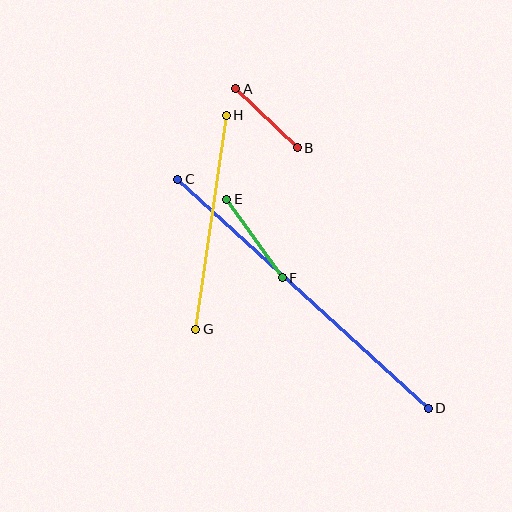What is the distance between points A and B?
The distance is approximately 85 pixels.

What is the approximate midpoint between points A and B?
The midpoint is at approximately (266, 118) pixels.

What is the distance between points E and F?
The distance is approximately 96 pixels.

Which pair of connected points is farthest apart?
Points C and D are farthest apart.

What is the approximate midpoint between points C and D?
The midpoint is at approximately (303, 294) pixels.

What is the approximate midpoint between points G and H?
The midpoint is at approximately (211, 222) pixels.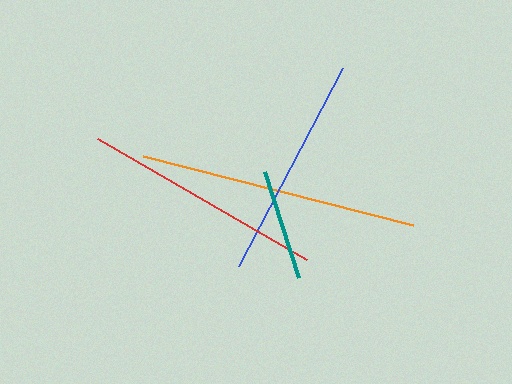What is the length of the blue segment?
The blue segment is approximately 224 pixels long.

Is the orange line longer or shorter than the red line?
The orange line is longer than the red line.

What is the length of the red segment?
The red segment is approximately 242 pixels long.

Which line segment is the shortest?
The teal line is the shortest at approximately 111 pixels.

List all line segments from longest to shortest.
From longest to shortest: orange, red, blue, teal.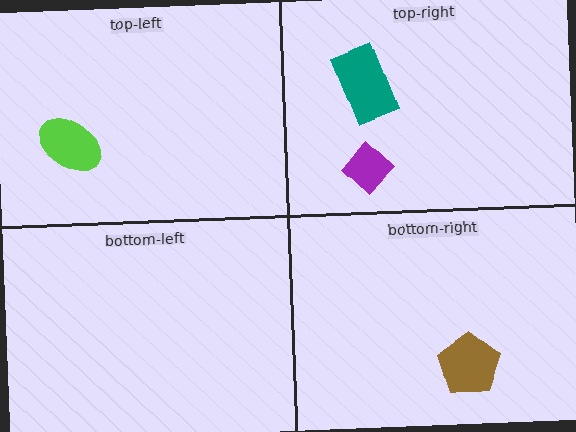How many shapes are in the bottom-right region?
1.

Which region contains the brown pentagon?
The bottom-right region.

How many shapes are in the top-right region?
2.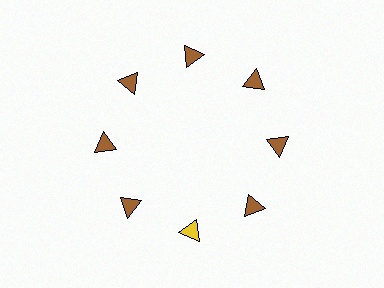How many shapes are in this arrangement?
There are 8 shapes arranged in a ring pattern.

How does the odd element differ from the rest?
It has a different color: yellow instead of brown.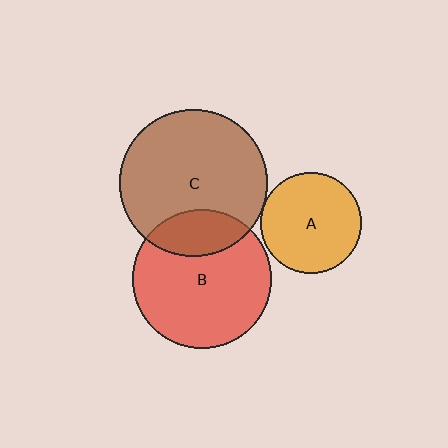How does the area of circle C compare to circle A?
Approximately 2.1 times.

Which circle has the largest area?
Circle C (brown).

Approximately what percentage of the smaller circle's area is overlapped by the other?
Approximately 25%.